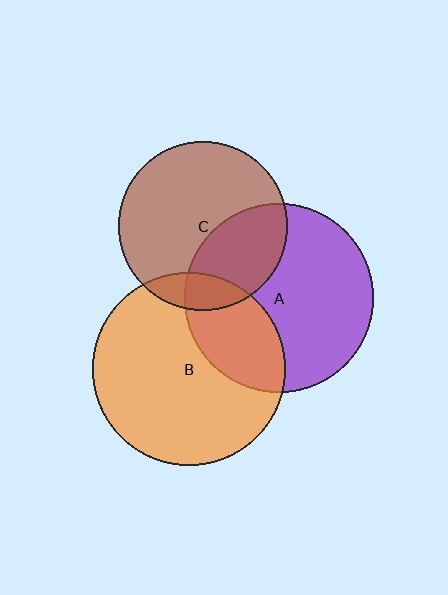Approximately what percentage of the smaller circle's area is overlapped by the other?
Approximately 30%.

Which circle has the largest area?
Circle B (orange).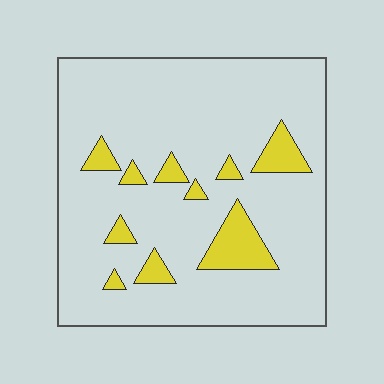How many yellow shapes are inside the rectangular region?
10.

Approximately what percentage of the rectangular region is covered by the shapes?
Approximately 10%.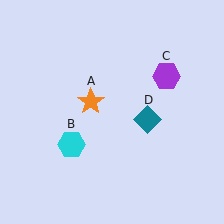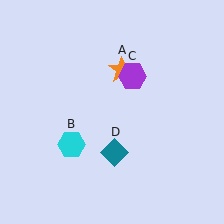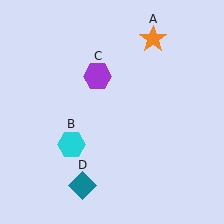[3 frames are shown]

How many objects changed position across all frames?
3 objects changed position: orange star (object A), purple hexagon (object C), teal diamond (object D).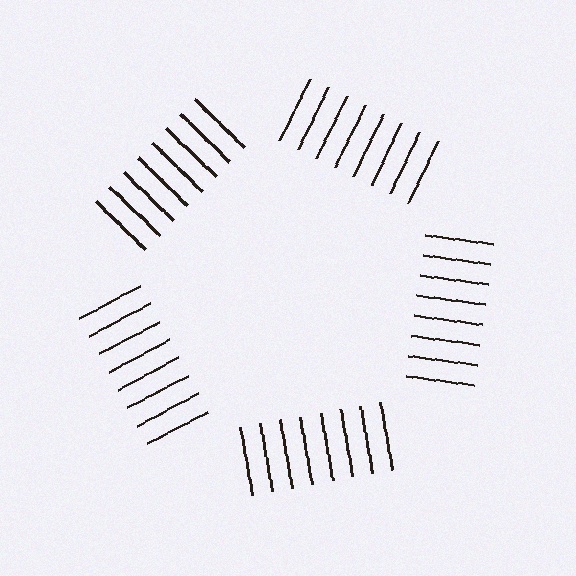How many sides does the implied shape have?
5 sides — the line-ends trace a pentagon.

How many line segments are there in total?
40 — 8 along each of the 5 edges.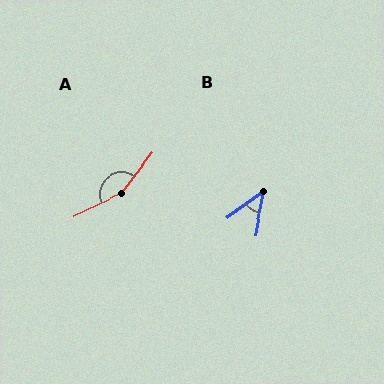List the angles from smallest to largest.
B (43°), A (153°).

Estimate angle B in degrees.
Approximately 43 degrees.